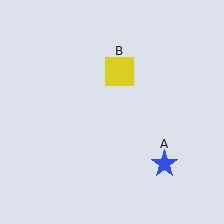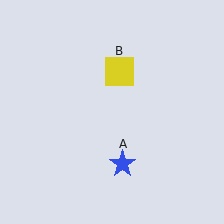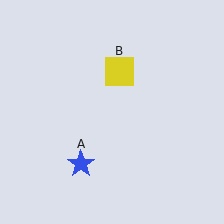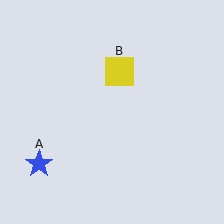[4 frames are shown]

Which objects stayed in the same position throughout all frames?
Yellow square (object B) remained stationary.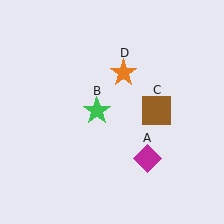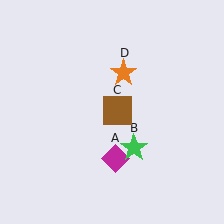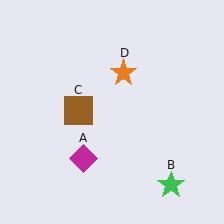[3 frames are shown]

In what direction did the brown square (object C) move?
The brown square (object C) moved left.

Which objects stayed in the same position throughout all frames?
Orange star (object D) remained stationary.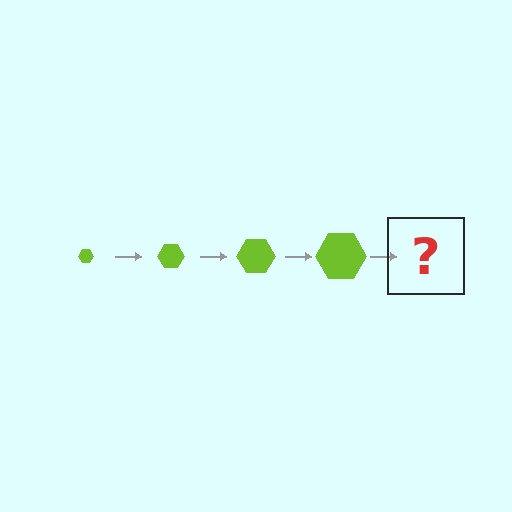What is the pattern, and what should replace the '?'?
The pattern is that the hexagon gets progressively larger each step. The '?' should be a lime hexagon, larger than the previous one.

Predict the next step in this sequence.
The next step is a lime hexagon, larger than the previous one.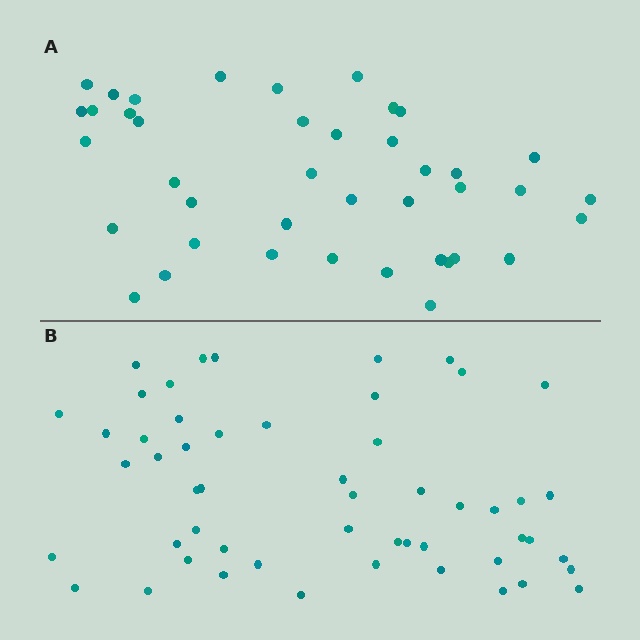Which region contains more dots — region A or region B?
Region B (the bottom region) has more dots.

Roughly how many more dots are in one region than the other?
Region B has roughly 12 or so more dots than region A.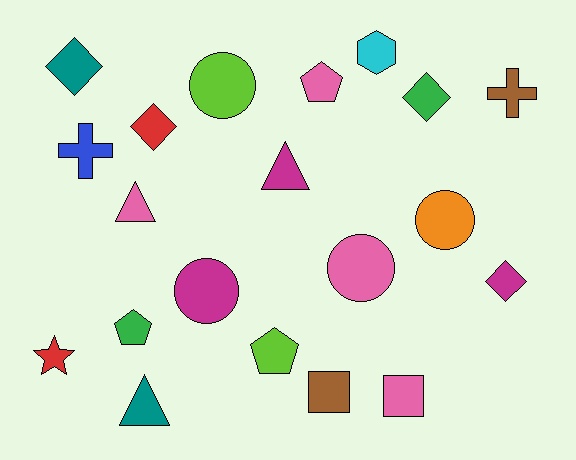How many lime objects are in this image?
There are 2 lime objects.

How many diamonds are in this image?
There are 4 diamonds.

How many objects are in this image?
There are 20 objects.